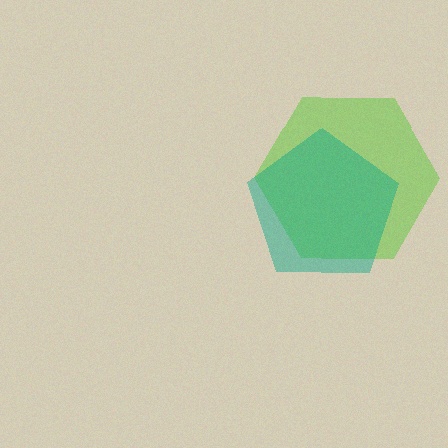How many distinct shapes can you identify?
There are 2 distinct shapes: a lime hexagon, a teal pentagon.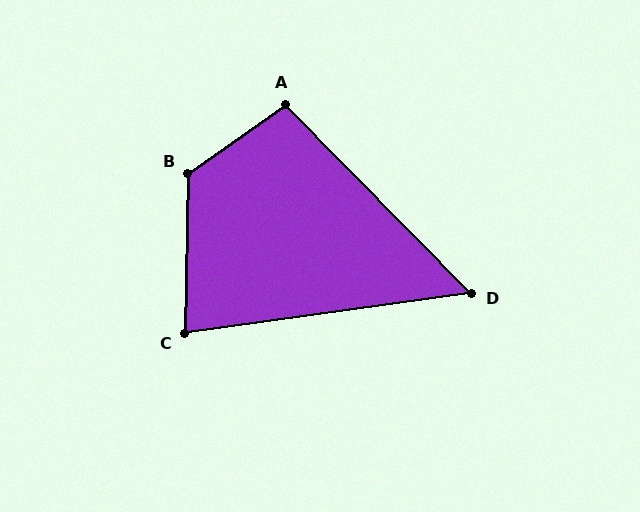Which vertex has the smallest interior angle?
D, at approximately 54 degrees.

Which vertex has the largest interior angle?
B, at approximately 126 degrees.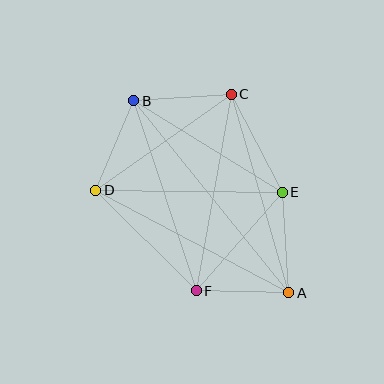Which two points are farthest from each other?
Points A and B are farthest from each other.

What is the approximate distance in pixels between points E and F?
The distance between E and F is approximately 131 pixels.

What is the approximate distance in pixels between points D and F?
The distance between D and F is approximately 142 pixels.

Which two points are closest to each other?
Points A and F are closest to each other.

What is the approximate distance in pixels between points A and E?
The distance between A and E is approximately 100 pixels.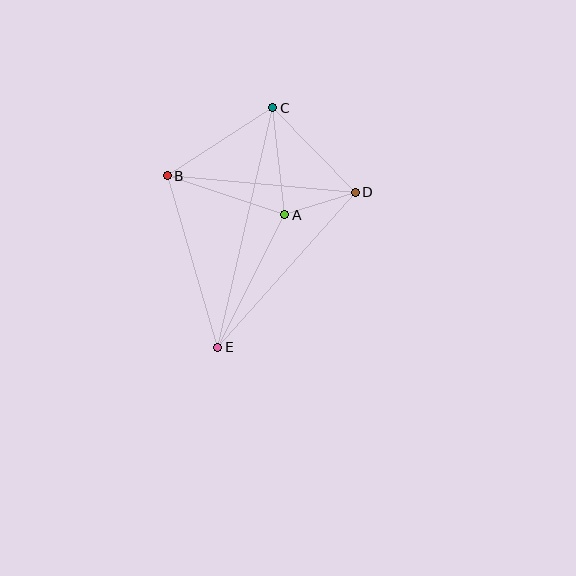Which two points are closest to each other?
Points A and D are closest to each other.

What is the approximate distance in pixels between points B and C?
The distance between B and C is approximately 125 pixels.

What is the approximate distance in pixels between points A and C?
The distance between A and C is approximately 108 pixels.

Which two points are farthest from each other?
Points C and E are farthest from each other.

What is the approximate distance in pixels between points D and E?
The distance between D and E is approximately 207 pixels.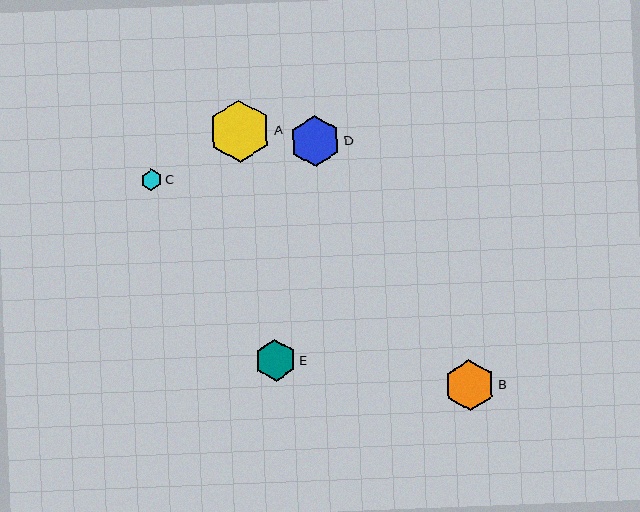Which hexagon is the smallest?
Hexagon C is the smallest with a size of approximately 21 pixels.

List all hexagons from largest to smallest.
From largest to smallest: A, B, D, E, C.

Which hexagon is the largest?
Hexagon A is the largest with a size of approximately 62 pixels.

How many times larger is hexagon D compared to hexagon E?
Hexagon D is approximately 1.2 times the size of hexagon E.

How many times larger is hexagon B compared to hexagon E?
Hexagon B is approximately 1.2 times the size of hexagon E.